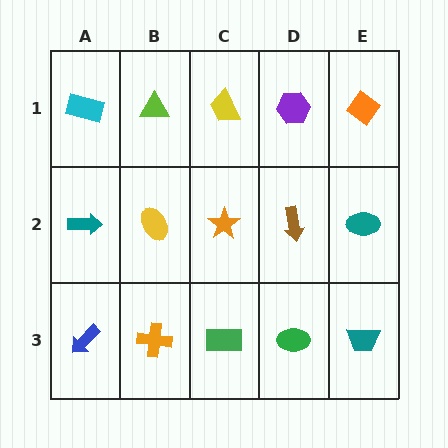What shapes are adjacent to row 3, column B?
A yellow ellipse (row 2, column B), a blue arrow (row 3, column A), a green rectangle (row 3, column C).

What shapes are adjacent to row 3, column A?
A teal arrow (row 2, column A), an orange cross (row 3, column B).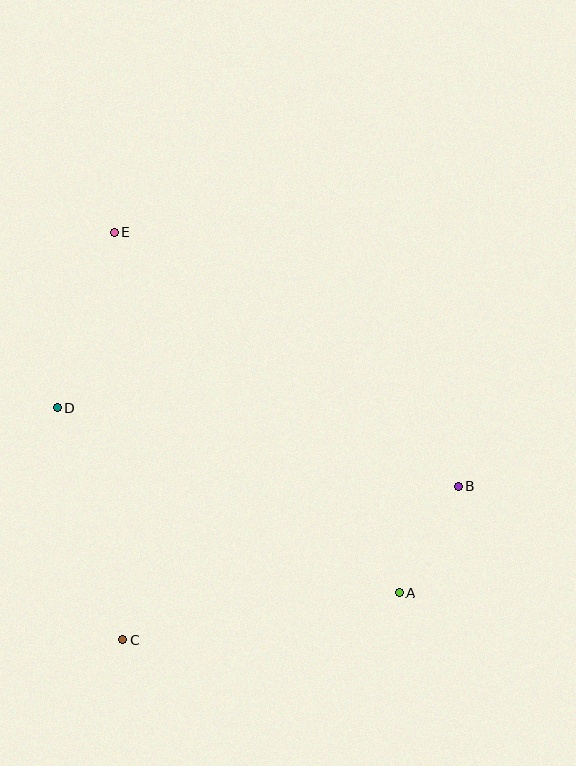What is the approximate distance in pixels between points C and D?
The distance between C and D is approximately 241 pixels.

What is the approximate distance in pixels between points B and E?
The distance between B and E is approximately 428 pixels.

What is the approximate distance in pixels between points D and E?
The distance between D and E is approximately 185 pixels.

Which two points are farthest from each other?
Points A and E are farthest from each other.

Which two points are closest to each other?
Points A and B are closest to each other.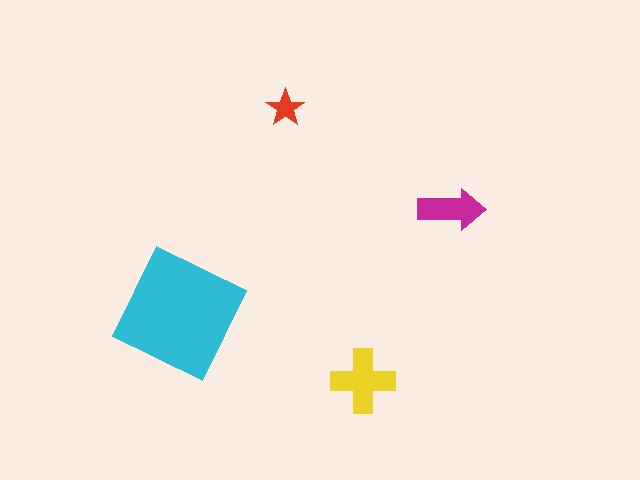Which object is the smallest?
The red star.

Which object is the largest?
The cyan square.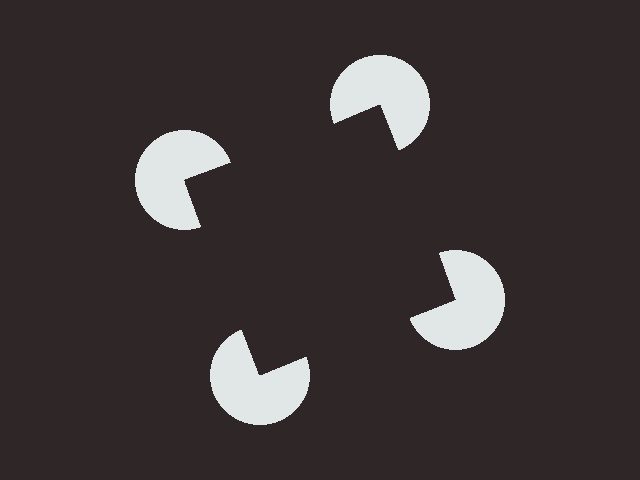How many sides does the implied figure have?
4 sides.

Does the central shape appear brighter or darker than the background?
It typically appears slightly darker than the background, even though no actual brightness change is drawn.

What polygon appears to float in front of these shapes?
An illusory square — its edges are inferred from the aligned wedge cuts in the pac-man discs, not physically drawn.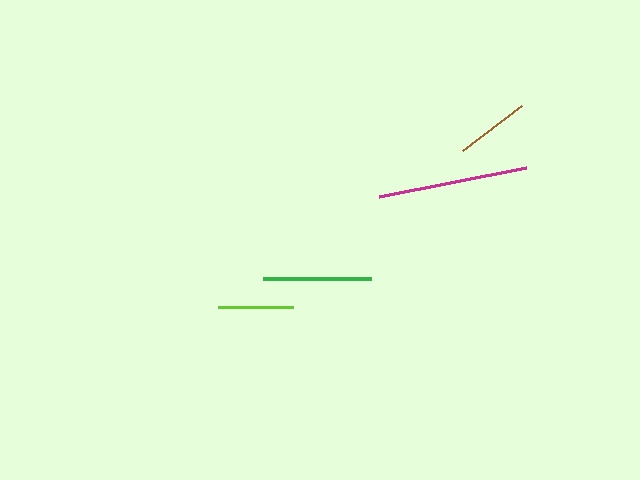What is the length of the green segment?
The green segment is approximately 107 pixels long.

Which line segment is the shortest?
The brown line is the shortest at approximately 74 pixels.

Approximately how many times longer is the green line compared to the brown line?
The green line is approximately 1.5 times the length of the brown line.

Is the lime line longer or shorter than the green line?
The green line is longer than the lime line.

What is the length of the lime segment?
The lime segment is approximately 75 pixels long.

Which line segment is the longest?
The magenta line is the longest at approximately 150 pixels.